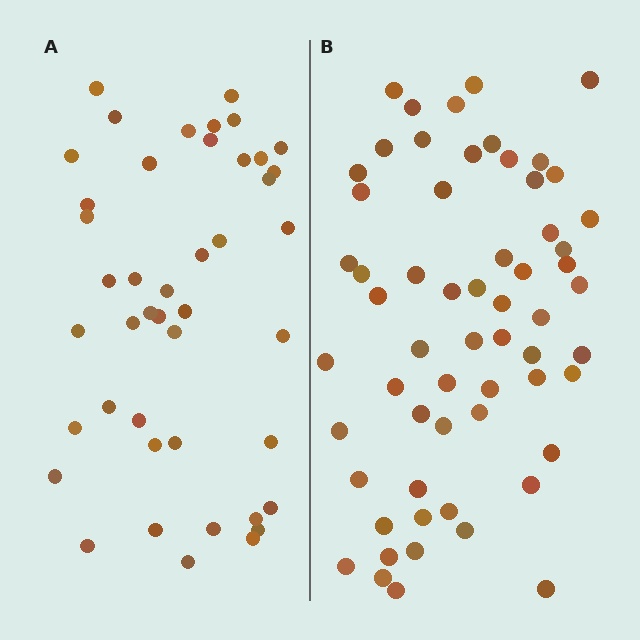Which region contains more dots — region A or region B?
Region B (the right region) has more dots.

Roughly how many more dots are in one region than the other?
Region B has approximately 15 more dots than region A.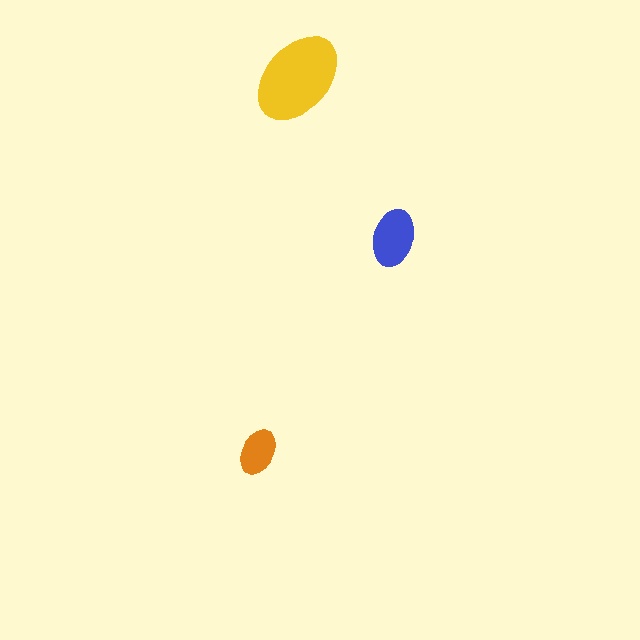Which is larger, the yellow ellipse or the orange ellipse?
The yellow one.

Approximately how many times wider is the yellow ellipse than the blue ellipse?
About 1.5 times wider.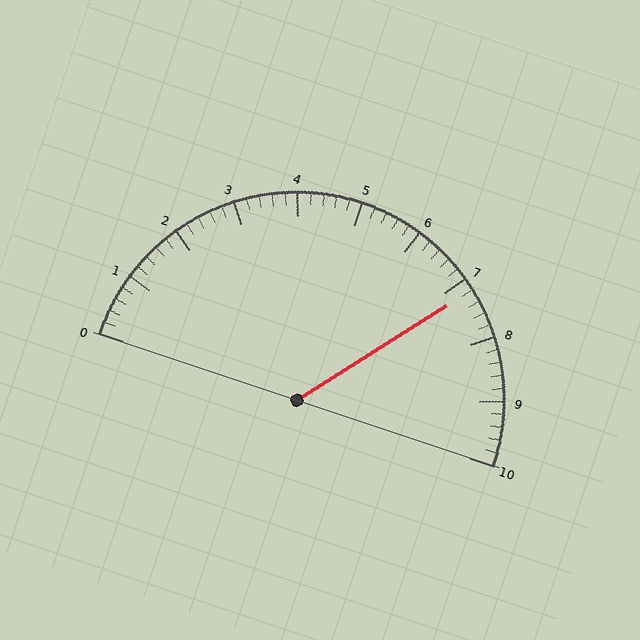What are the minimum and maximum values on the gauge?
The gauge ranges from 0 to 10.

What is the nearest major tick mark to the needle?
The nearest major tick mark is 7.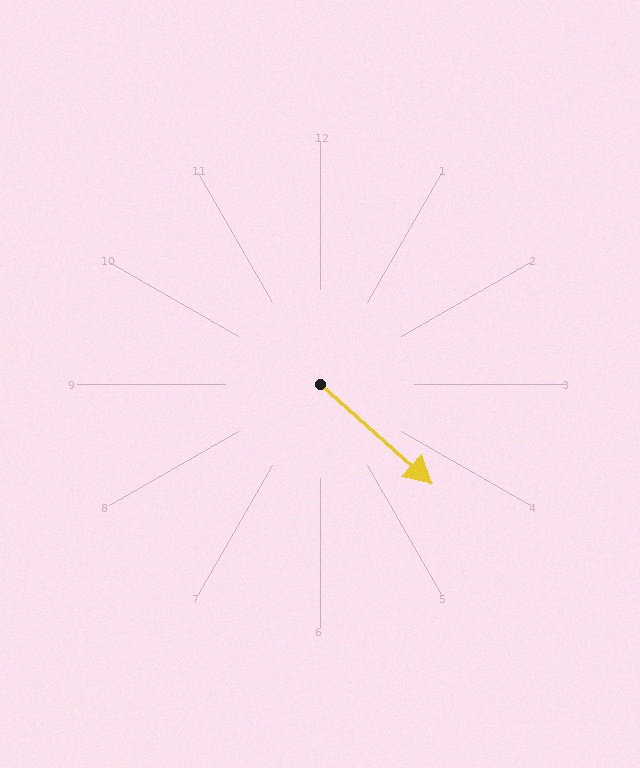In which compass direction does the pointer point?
Southeast.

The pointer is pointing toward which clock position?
Roughly 4 o'clock.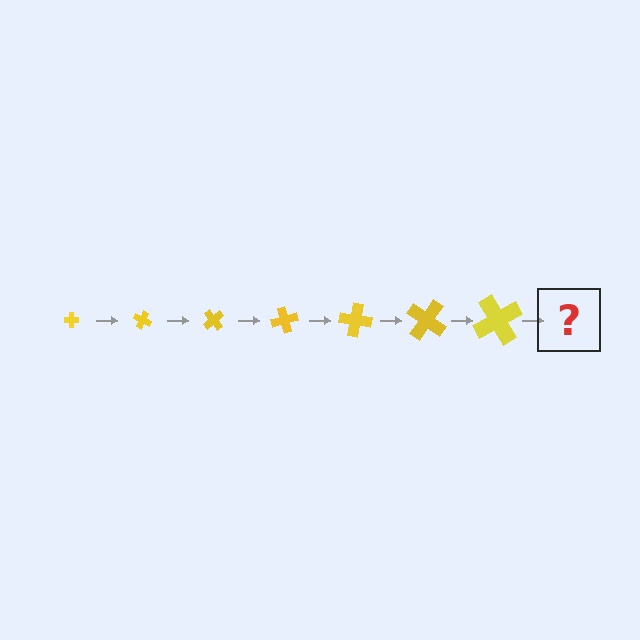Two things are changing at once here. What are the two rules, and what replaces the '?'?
The two rules are that the cross grows larger each step and it rotates 25 degrees each step. The '?' should be a cross, larger than the previous one and rotated 175 degrees from the start.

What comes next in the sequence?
The next element should be a cross, larger than the previous one and rotated 175 degrees from the start.